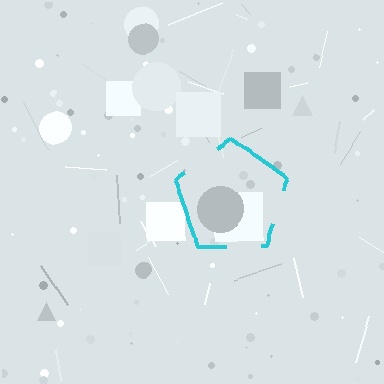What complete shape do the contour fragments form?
The contour fragments form a pentagon.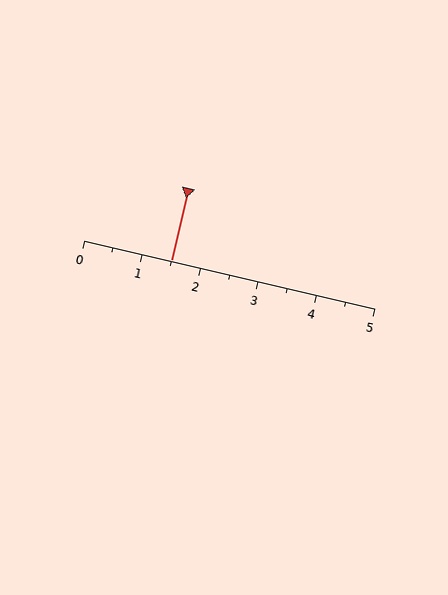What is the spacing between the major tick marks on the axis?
The major ticks are spaced 1 apart.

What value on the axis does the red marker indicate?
The marker indicates approximately 1.5.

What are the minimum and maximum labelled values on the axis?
The axis runs from 0 to 5.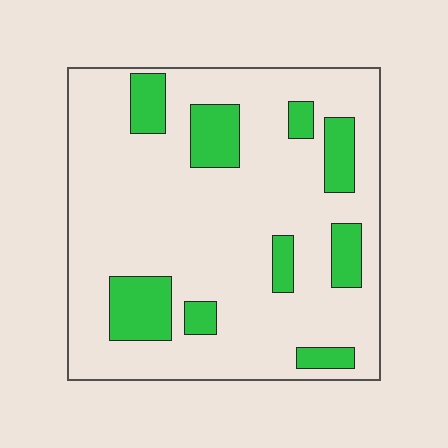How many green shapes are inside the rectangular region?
9.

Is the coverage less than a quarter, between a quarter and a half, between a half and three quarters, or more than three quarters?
Less than a quarter.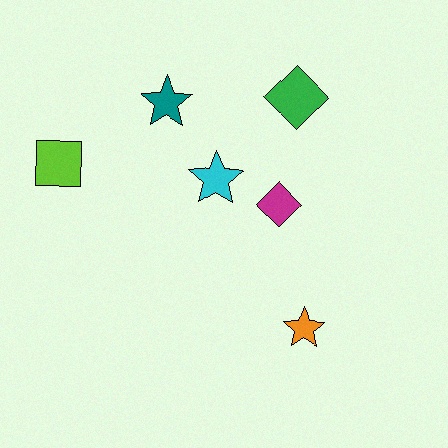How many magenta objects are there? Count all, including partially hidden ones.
There is 1 magenta object.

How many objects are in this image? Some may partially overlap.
There are 6 objects.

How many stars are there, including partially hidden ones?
There are 3 stars.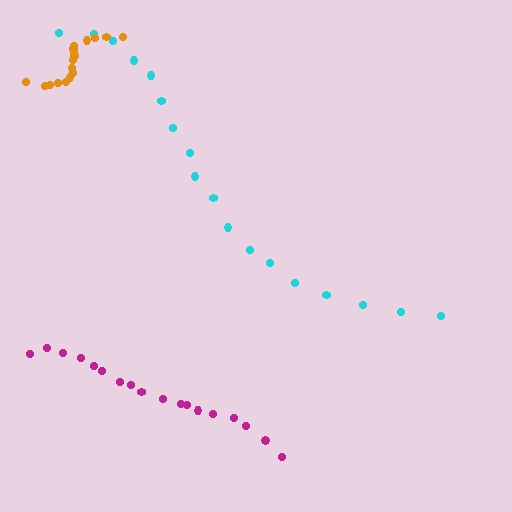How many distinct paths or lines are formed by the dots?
There are 3 distinct paths.